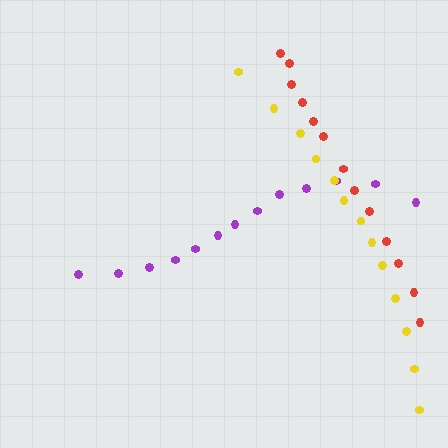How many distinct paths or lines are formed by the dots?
There are 3 distinct paths.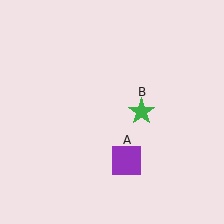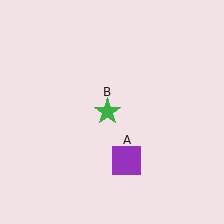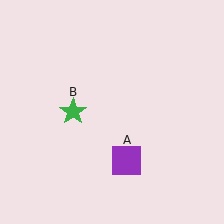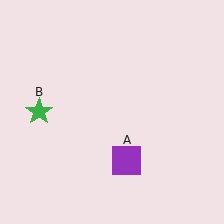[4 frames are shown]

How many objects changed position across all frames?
1 object changed position: green star (object B).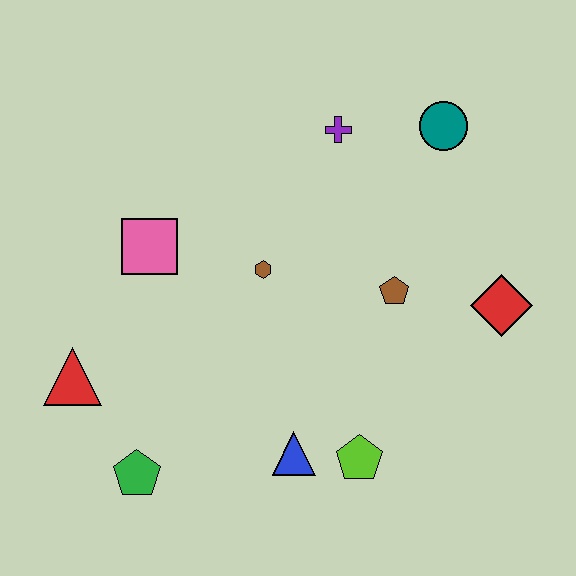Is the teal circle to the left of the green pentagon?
No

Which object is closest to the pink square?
The brown hexagon is closest to the pink square.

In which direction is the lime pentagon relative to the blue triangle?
The lime pentagon is to the right of the blue triangle.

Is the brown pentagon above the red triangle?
Yes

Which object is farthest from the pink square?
The red diamond is farthest from the pink square.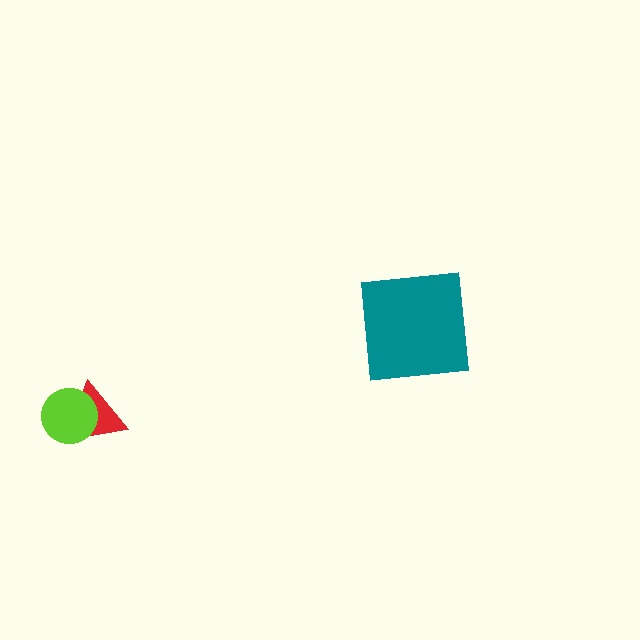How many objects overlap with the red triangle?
1 object overlaps with the red triangle.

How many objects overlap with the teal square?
0 objects overlap with the teal square.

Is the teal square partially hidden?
No, no other shape covers it.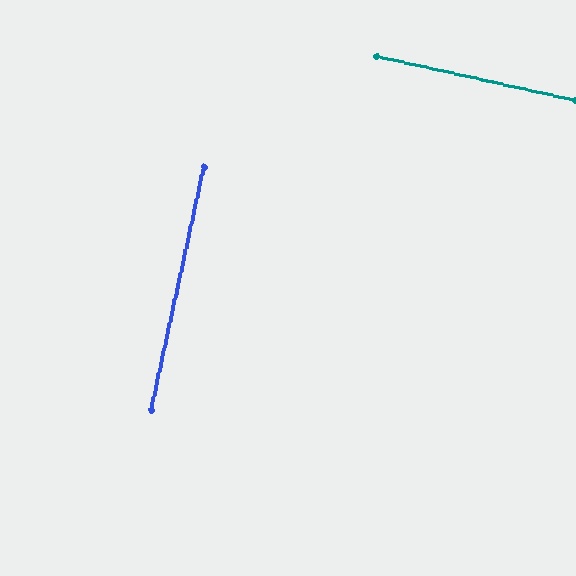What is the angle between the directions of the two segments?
Approximately 89 degrees.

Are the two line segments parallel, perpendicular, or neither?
Perpendicular — they meet at approximately 89°.